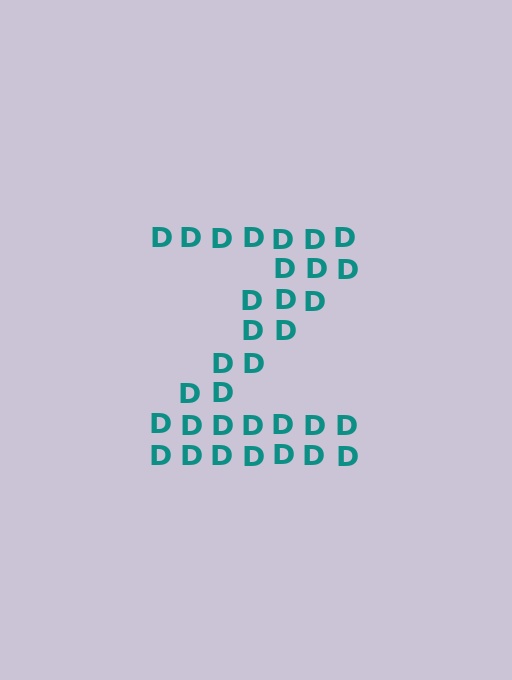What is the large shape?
The large shape is the letter Z.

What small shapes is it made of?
It is made of small letter D's.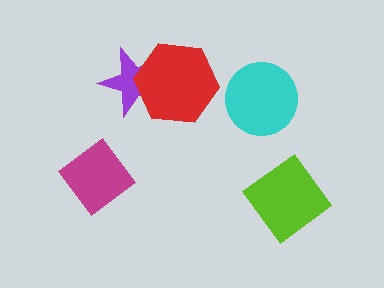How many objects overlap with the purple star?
1 object overlaps with the purple star.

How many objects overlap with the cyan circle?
0 objects overlap with the cyan circle.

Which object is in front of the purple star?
The red hexagon is in front of the purple star.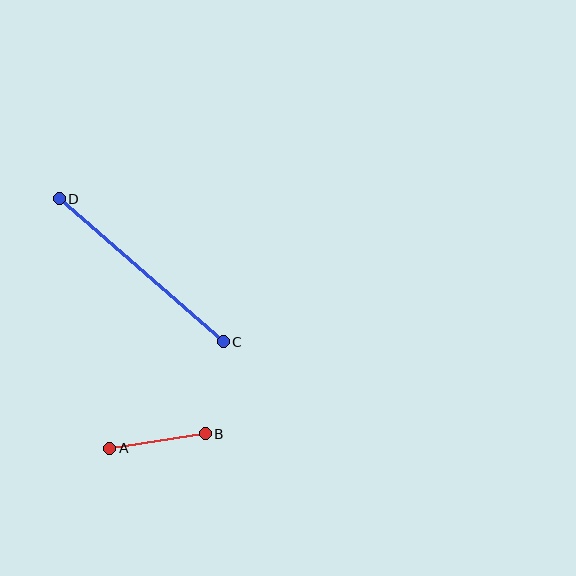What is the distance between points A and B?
The distance is approximately 96 pixels.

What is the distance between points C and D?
The distance is approximately 218 pixels.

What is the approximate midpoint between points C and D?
The midpoint is at approximately (141, 270) pixels.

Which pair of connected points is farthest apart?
Points C and D are farthest apart.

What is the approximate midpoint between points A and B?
The midpoint is at approximately (157, 441) pixels.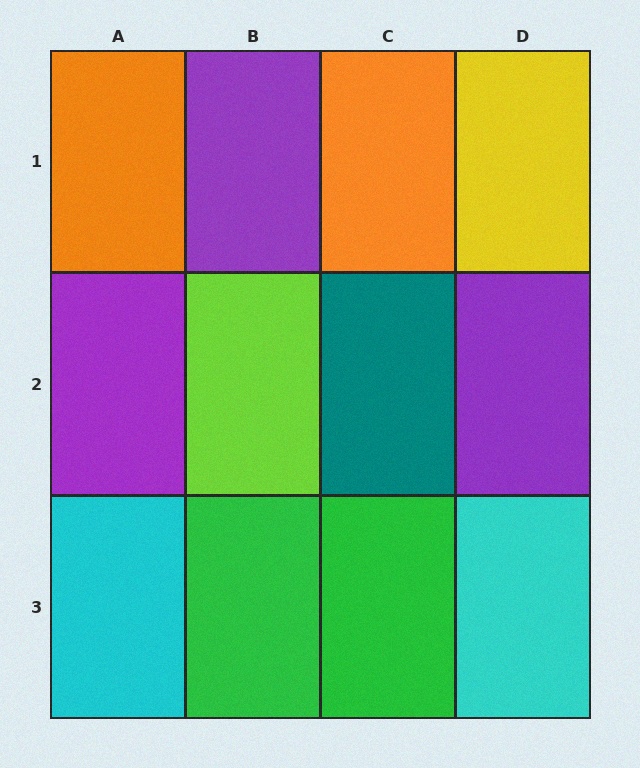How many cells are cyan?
2 cells are cyan.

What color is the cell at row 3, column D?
Cyan.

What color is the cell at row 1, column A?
Orange.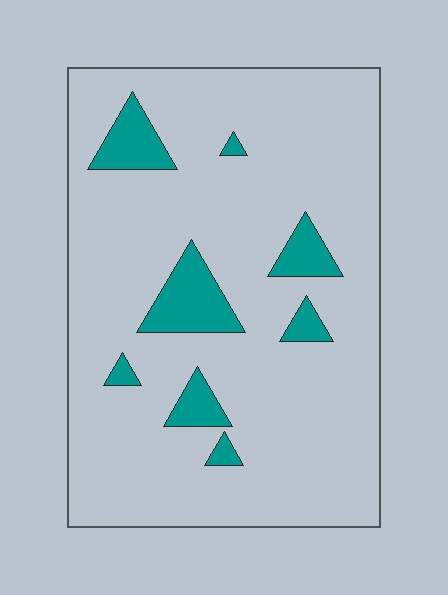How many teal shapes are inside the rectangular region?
8.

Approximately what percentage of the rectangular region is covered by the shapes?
Approximately 10%.